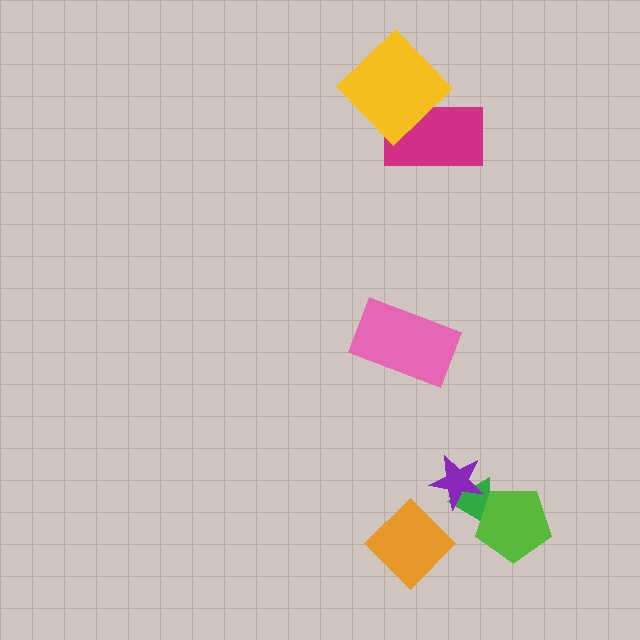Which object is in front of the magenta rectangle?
The yellow diamond is in front of the magenta rectangle.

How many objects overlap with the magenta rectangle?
1 object overlaps with the magenta rectangle.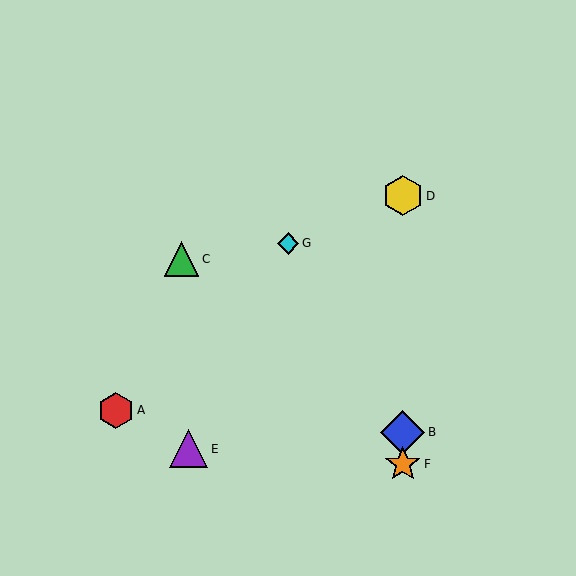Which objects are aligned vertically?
Objects B, D, F are aligned vertically.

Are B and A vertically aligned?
No, B is at x≈403 and A is at x≈116.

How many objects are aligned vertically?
3 objects (B, D, F) are aligned vertically.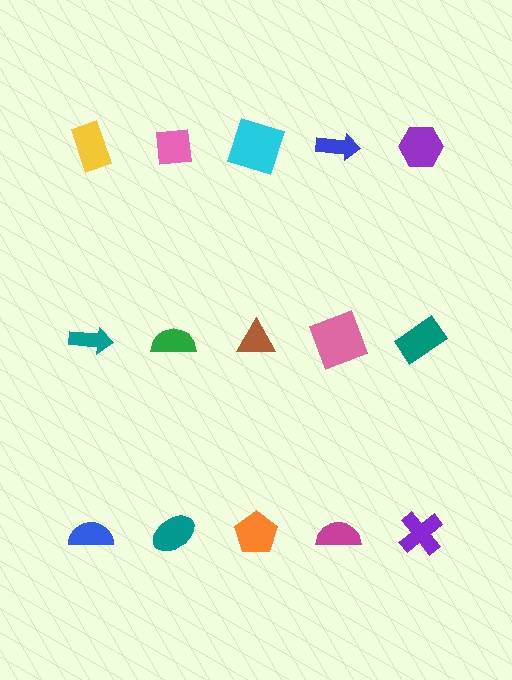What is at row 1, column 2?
A pink square.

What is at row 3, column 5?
A purple cross.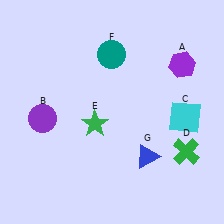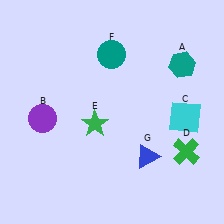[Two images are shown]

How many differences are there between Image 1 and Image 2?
There is 1 difference between the two images.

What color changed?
The hexagon (A) changed from purple in Image 1 to teal in Image 2.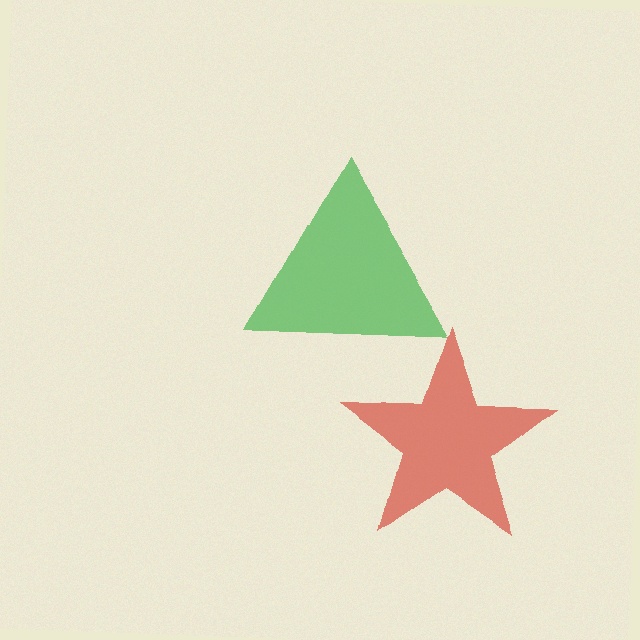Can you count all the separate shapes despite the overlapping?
Yes, there are 2 separate shapes.